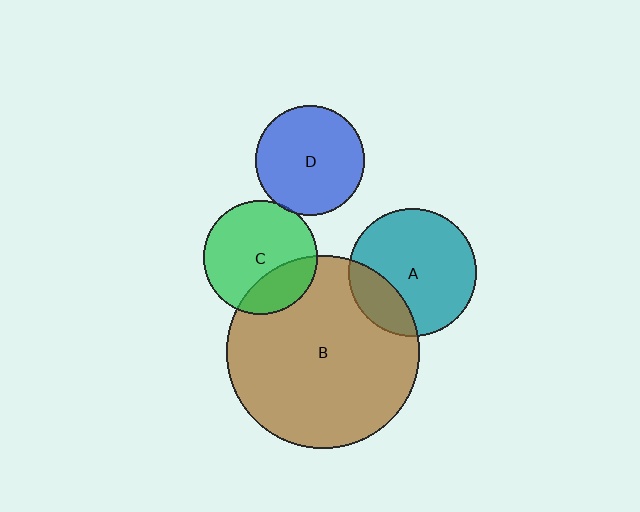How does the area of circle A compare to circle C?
Approximately 1.3 times.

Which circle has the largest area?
Circle B (brown).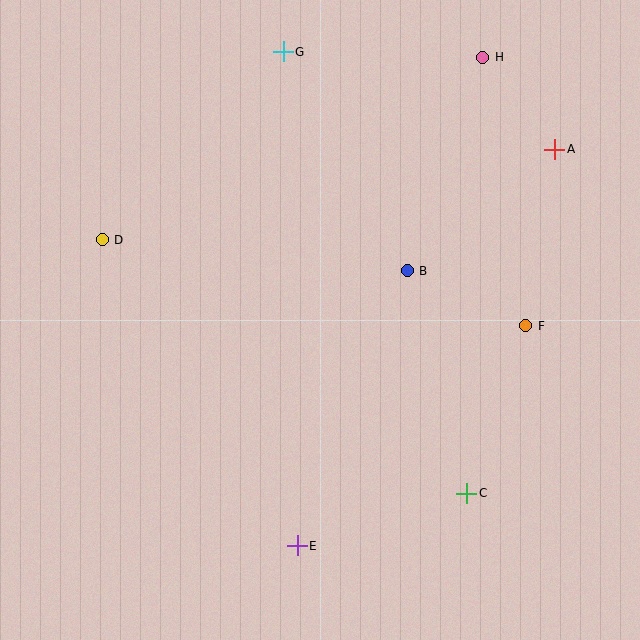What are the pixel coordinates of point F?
Point F is at (526, 326).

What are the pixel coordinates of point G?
Point G is at (283, 52).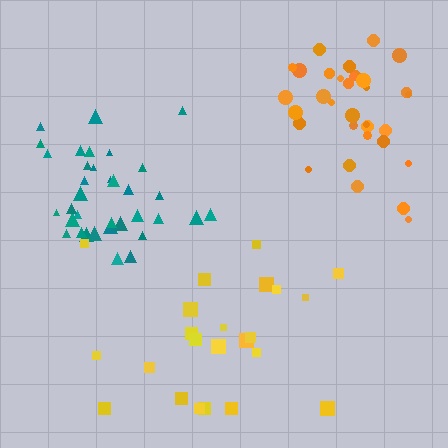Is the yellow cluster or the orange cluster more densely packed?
Orange.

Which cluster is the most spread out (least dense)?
Yellow.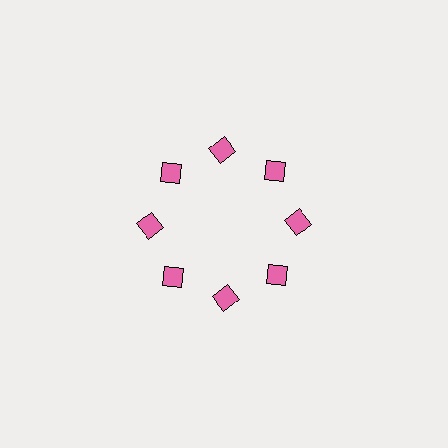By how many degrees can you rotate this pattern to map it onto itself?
The pattern maps onto itself every 45 degrees of rotation.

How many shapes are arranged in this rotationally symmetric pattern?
There are 8 shapes, arranged in 8 groups of 1.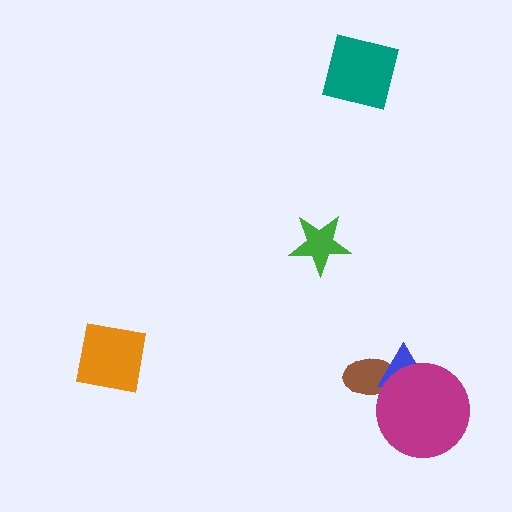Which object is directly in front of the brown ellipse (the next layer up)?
The blue triangle is directly in front of the brown ellipse.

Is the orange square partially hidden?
No, no other shape covers it.